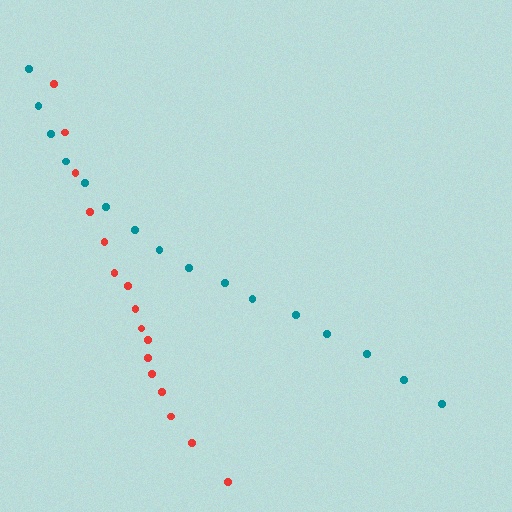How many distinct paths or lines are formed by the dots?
There are 2 distinct paths.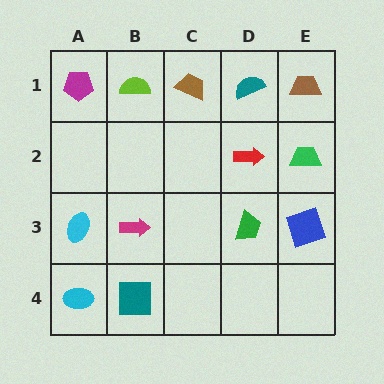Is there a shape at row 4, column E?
No, that cell is empty.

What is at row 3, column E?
A blue square.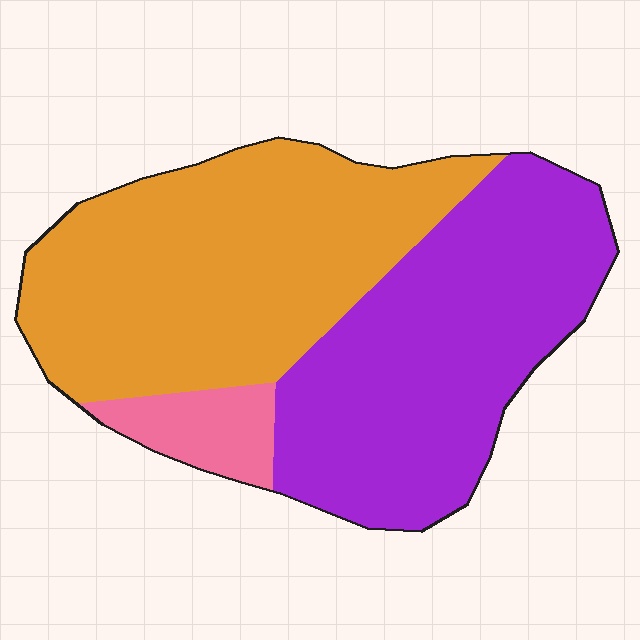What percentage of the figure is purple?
Purple covers 45% of the figure.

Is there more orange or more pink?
Orange.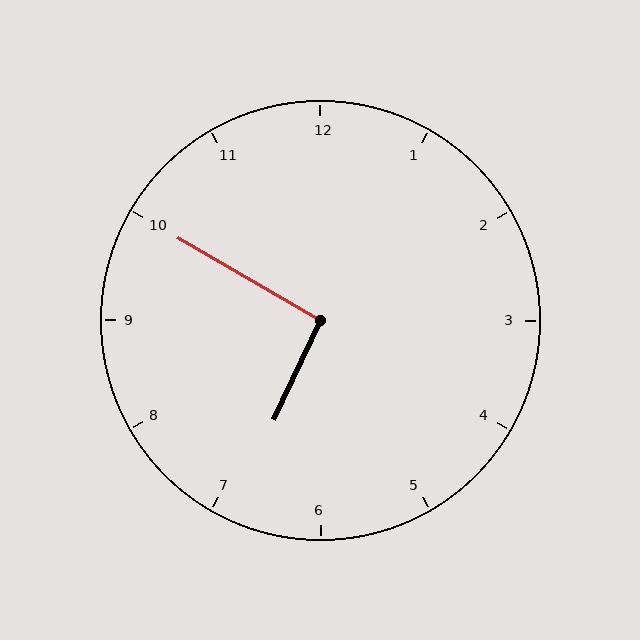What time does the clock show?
6:50.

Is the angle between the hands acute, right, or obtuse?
It is right.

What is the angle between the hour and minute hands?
Approximately 95 degrees.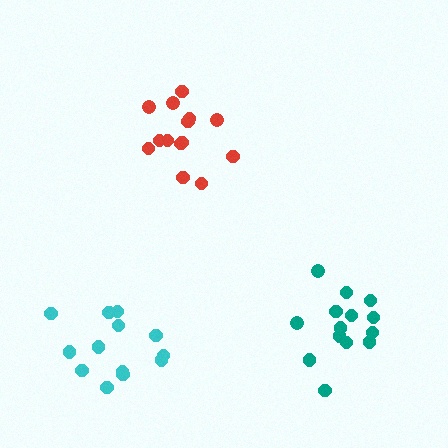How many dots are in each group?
Group 1: 14 dots, Group 2: 14 dots, Group 3: 13 dots (41 total).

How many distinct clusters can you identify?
There are 3 distinct clusters.